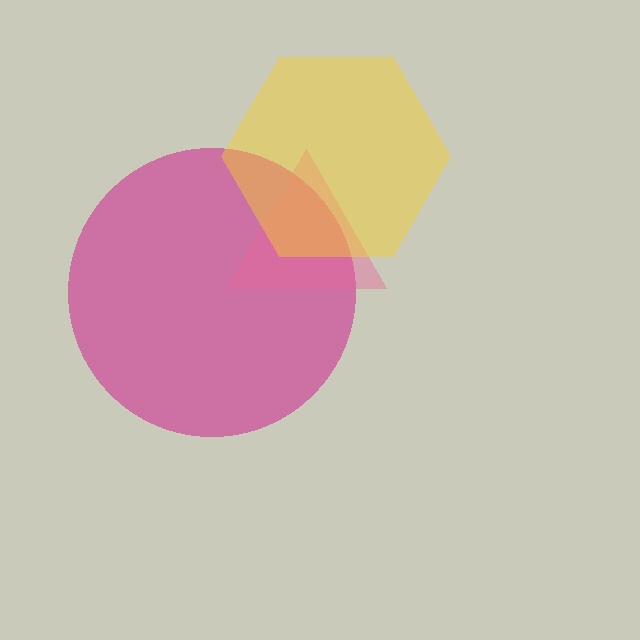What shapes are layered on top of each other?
The layered shapes are: a magenta circle, a pink triangle, a yellow hexagon.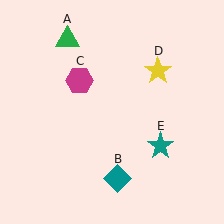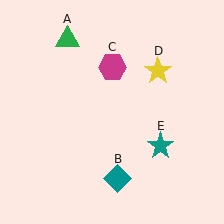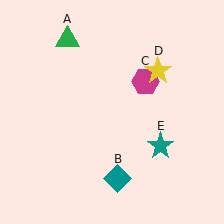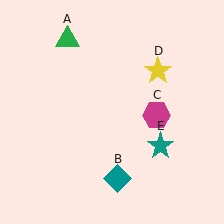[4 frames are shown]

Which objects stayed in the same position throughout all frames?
Green triangle (object A) and teal diamond (object B) and yellow star (object D) and teal star (object E) remained stationary.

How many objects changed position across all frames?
1 object changed position: magenta hexagon (object C).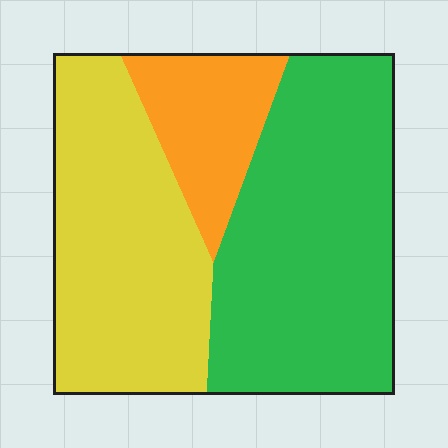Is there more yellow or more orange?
Yellow.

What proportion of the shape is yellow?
Yellow covers roughly 40% of the shape.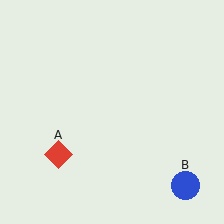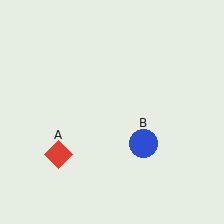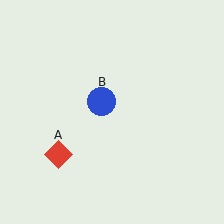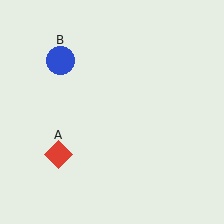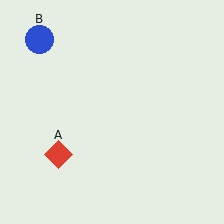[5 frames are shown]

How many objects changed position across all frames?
1 object changed position: blue circle (object B).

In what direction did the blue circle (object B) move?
The blue circle (object B) moved up and to the left.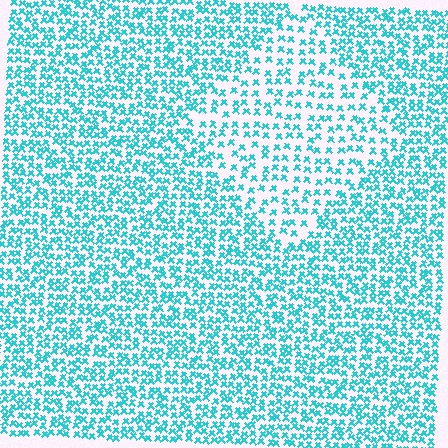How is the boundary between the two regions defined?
The boundary is defined by a change in element density (approximately 1.8x ratio). All elements are the same color, size, and shape.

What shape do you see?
I see a diamond.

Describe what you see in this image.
The image contains small cyan elements arranged at two different densities. A diamond-shaped region is visible where the elements are less densely packed than the surrounding area.